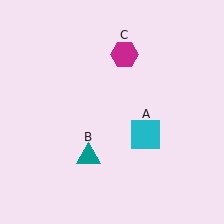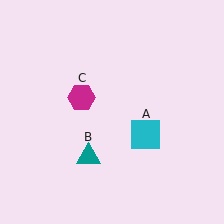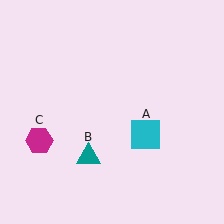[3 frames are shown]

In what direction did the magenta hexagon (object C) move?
The magenta hexagon (object C) moved down and to the left.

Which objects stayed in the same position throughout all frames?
Cyan square (object A) and teal triangle (object B) remained stationary.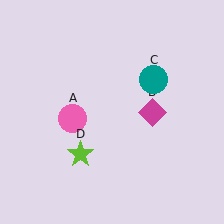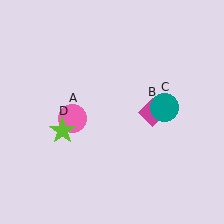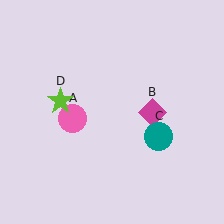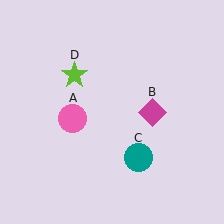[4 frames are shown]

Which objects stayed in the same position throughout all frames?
Pink circle (object A) and magenta diamond (object B) remained stationary.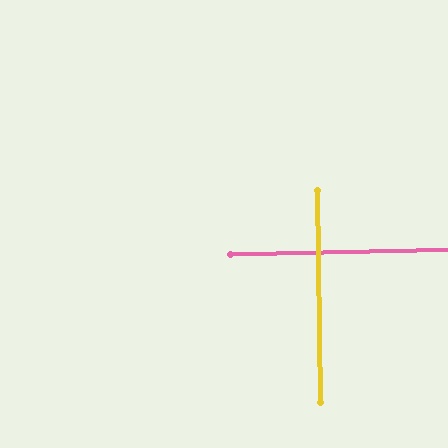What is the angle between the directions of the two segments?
Approximately 90 degrees.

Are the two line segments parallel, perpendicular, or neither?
Perpendicular — they meet at approximately 90°.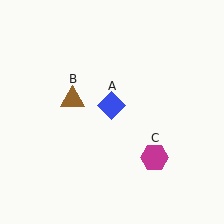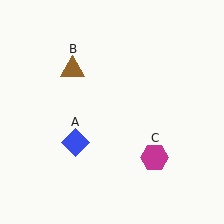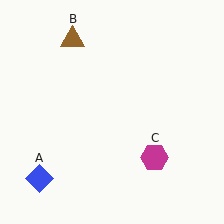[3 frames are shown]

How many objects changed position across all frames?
2 objects changed position: blue diamond (object A), brown triangle (object B).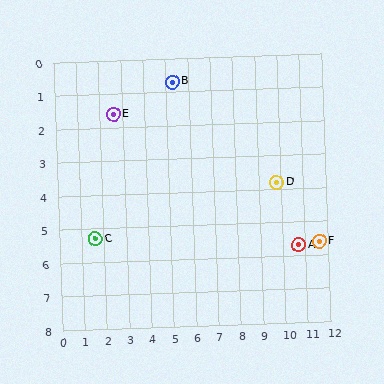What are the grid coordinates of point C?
Point C is at approximately (1.6, 5.3).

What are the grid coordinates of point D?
Point D is at approximately (9.8, 3.8).